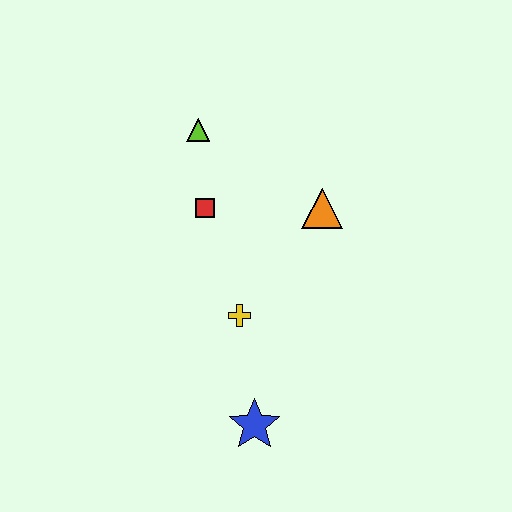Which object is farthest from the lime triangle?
The blue star is farthest from the lime triangle.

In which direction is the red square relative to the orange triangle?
The red square is to the left of the orange triangle.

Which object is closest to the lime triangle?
The red square is closest to the lime triangle.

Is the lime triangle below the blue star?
No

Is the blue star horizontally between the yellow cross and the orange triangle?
Yes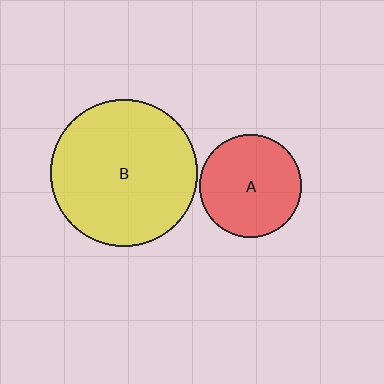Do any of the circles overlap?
No, none of the circles overlap.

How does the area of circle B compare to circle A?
Approximately 2.1 times.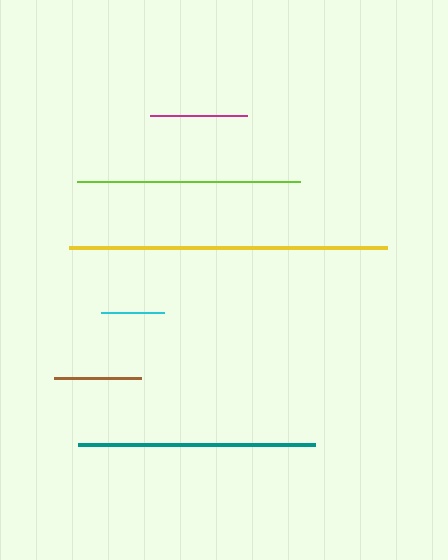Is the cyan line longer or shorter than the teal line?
The teal line is longer than the cyan line.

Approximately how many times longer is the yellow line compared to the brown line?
The yellow line is approximately 3.7 times the length of the brown line.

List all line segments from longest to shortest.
From longest to shortest: yellow, teal, lime, magenta, brown, cyan.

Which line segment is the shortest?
The cyan line is the shortest at approximately 63 pixels.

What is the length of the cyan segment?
The cyan segment is approximately 63 pixels long.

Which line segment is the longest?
The yellow line is the longest at approximately 318 pixels.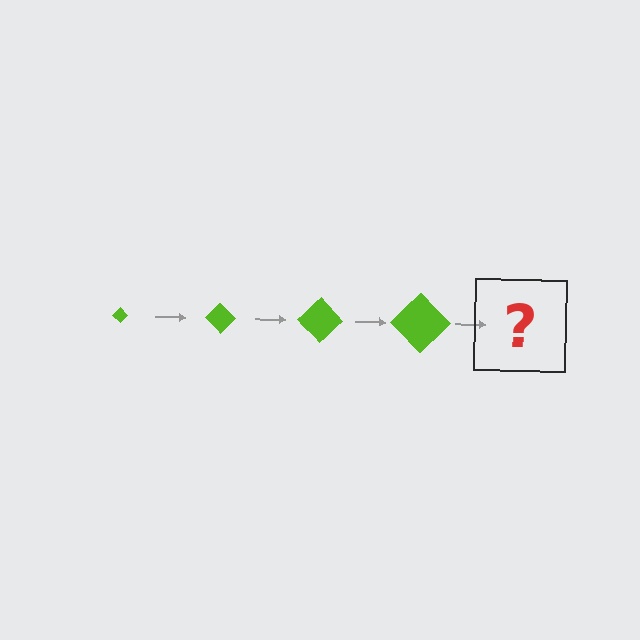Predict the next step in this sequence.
The next step is a lime diamond, larger than the previous one.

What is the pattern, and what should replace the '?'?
The pattern is that the diamond gets progressively larger each step. The '?' should be a lime diamond, larger than the previous one.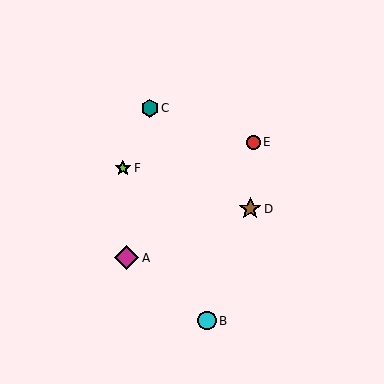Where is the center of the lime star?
The center of the lime star is at (123, 168).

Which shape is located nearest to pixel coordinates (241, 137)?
The red circle (labeled E) at (254, 142) is nearest to that location.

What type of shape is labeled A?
Shape A is a magenta diamond.